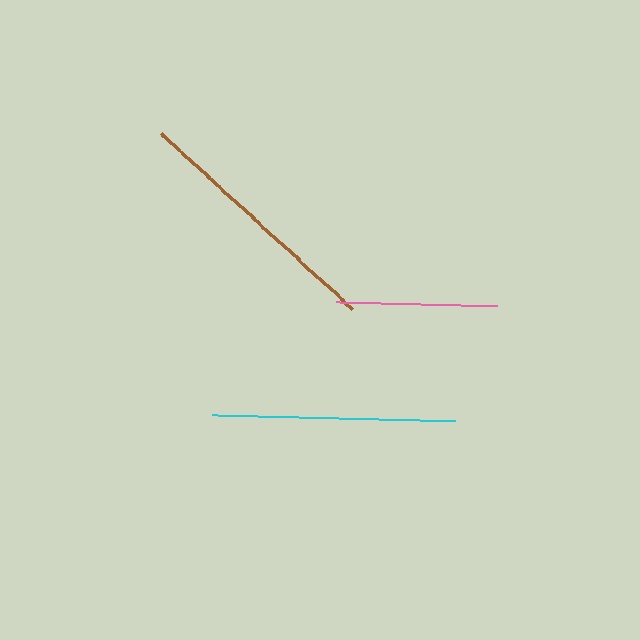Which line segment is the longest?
The brown line is the longest at approximately 260 pixels.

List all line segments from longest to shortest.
From longest to shortest: brown, cyan, pink.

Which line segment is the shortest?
The pink line is the shortest at approximately 161 pixels.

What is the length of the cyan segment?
The cyan segment is approximately 243 pixels long.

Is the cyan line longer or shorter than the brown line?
The brown line is longer than the cyan line.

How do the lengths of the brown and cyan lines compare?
The brown and cyan lines are approximately the same length.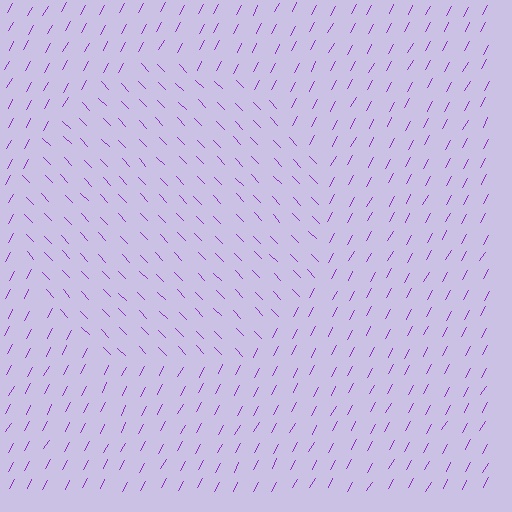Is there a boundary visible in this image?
Yes, there is a texture boundary formed by a change in line orientation.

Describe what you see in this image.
The image is filled with small purple line segments. A circle region in the image has lines oriented differently from the surrounding lines, creating a visible texture boundary.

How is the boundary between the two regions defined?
The boundary is defined purely by a change in line orientation (approximately 73 degrees difference). All lines are the same color and thickness.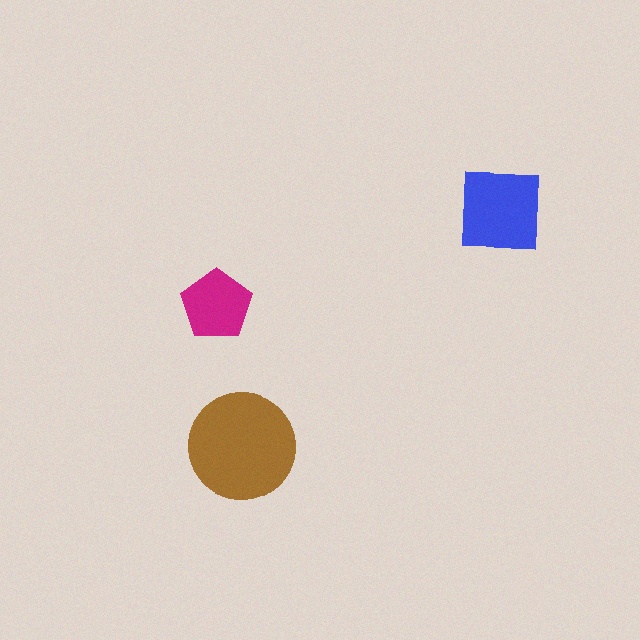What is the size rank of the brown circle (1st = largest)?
1st.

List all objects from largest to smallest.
The brown circle, the blue square, the magenta pentagon.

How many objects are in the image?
There are 3 objects in the image.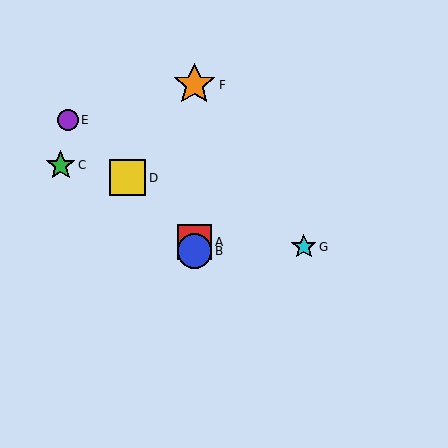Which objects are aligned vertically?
Objects A, B, F are aligned vertically.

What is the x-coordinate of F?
Object F is at x≈194.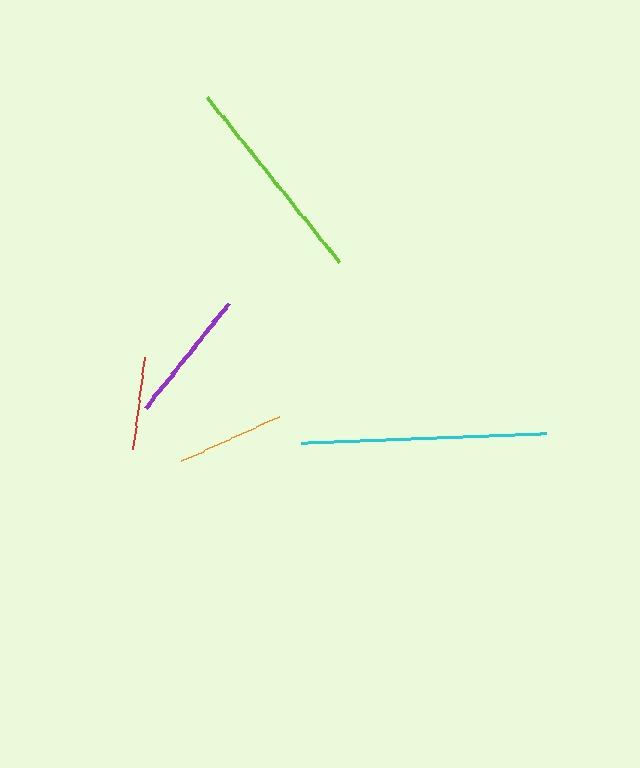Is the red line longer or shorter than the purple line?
The purple line is longer than the red line.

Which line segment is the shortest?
The red line is the shortest at approximately 94 pixels.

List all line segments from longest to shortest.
From longest to shortest: cyan, lime, purple, orange, red.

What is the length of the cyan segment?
The cyan segment is approximately 245 pixels long.